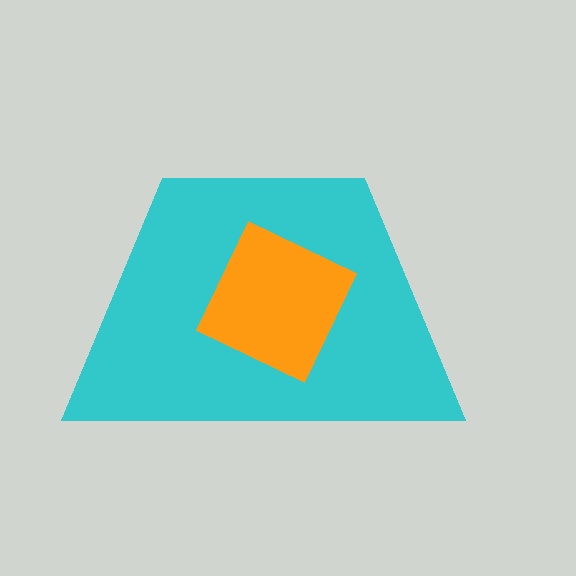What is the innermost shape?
The orange diamond.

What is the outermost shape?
The cyan trapezoid.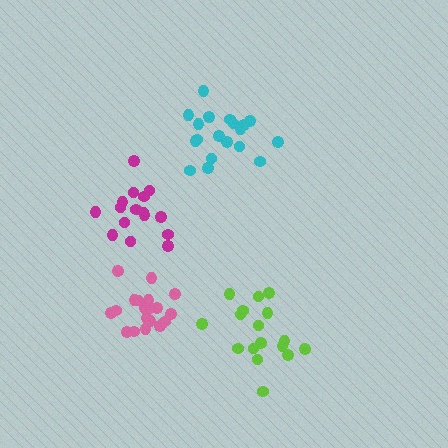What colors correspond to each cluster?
The clusters are colored: cyan, pink, lime, magenta.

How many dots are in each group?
Group 1: 19 dots, Group 2: 19 dots, Group 3: 17 dots, Group 4: 16 dots (71 total).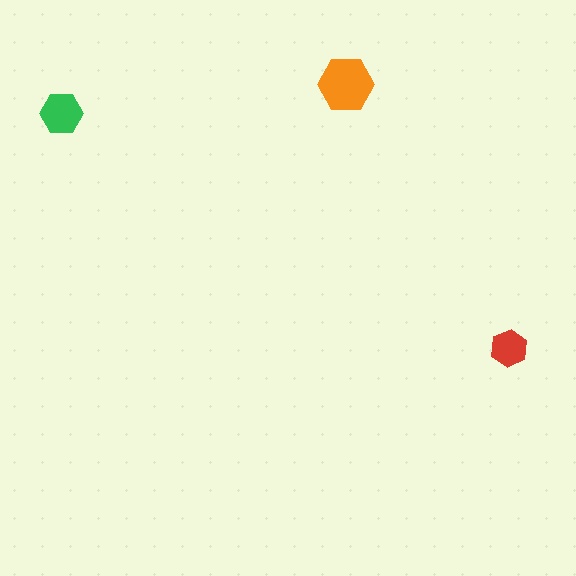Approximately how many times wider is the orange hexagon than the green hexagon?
About 1.5 times wider.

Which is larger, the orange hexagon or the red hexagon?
The orange one.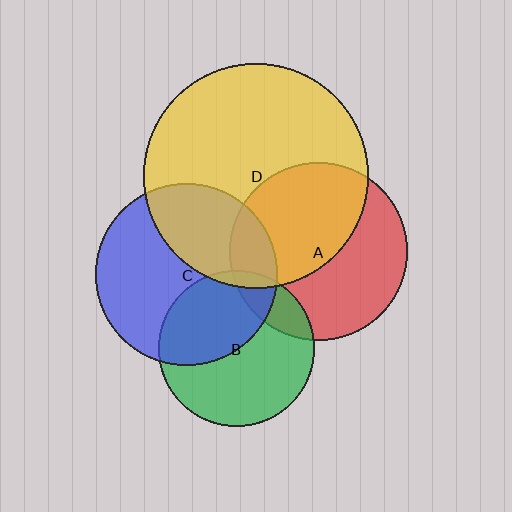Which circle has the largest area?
Circle D (yellow).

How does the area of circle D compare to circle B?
Approximately 2.1 times.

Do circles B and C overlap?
Yes.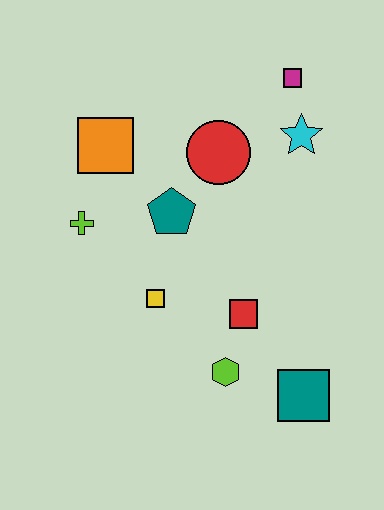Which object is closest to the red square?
The lime hexagon is closest to the red square.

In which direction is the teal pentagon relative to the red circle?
The teal pentagon is below the red circle.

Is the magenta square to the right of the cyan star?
No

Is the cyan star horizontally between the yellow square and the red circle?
No